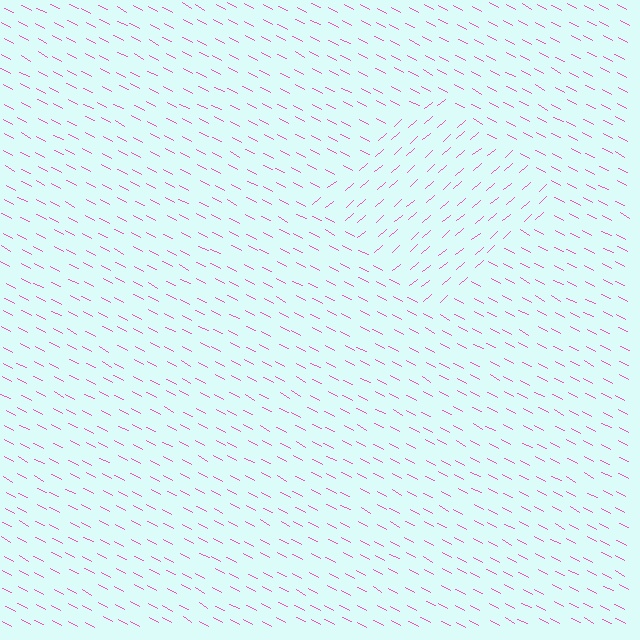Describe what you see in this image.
The image is filled with small pink line segments. A diamond region in the image has lines oriented differently from the surrounding lines, creating a visible texture boundary.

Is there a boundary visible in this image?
Yes, there is a texture boundary formed by a change in line orientation.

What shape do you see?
I see a diamond.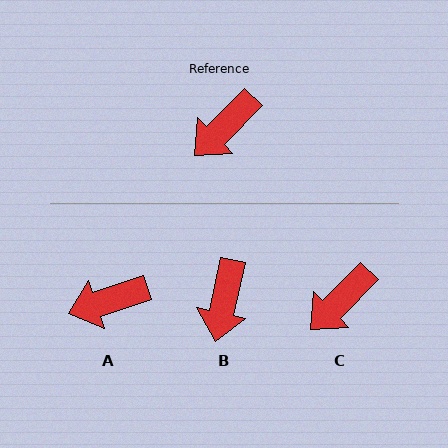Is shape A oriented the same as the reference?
No, it is off by about 26 degrees.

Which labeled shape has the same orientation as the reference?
C.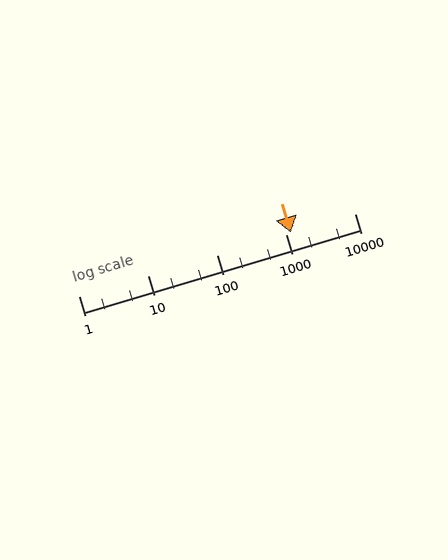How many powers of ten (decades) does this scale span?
The scale spans 4 decades, from 1 to 10000.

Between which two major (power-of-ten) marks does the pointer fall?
The pointer is between 1000 and 10000.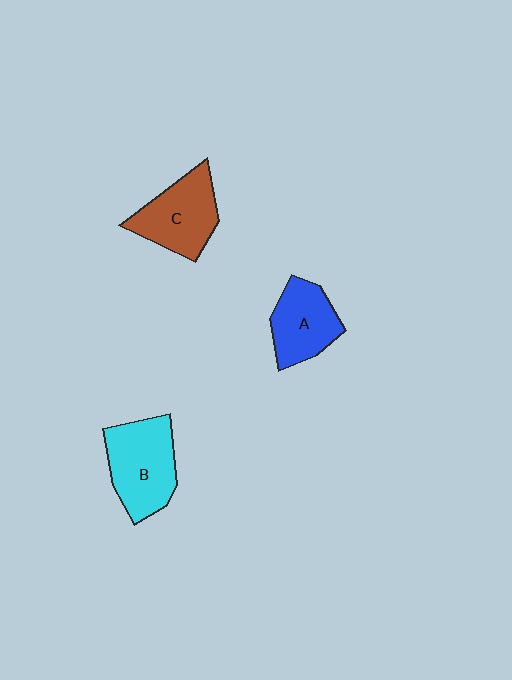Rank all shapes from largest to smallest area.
From largest to smallest: B (cyan), C (brown), A (blue).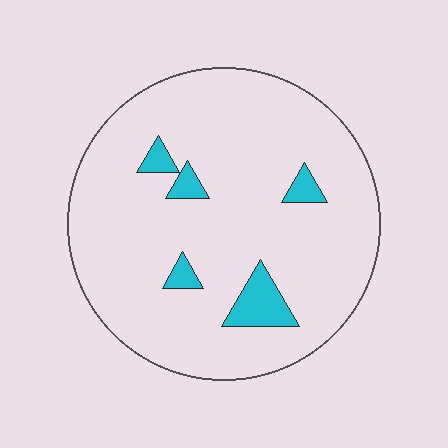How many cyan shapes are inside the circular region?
5.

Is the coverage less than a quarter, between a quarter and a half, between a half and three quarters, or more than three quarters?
Less than a quarter.